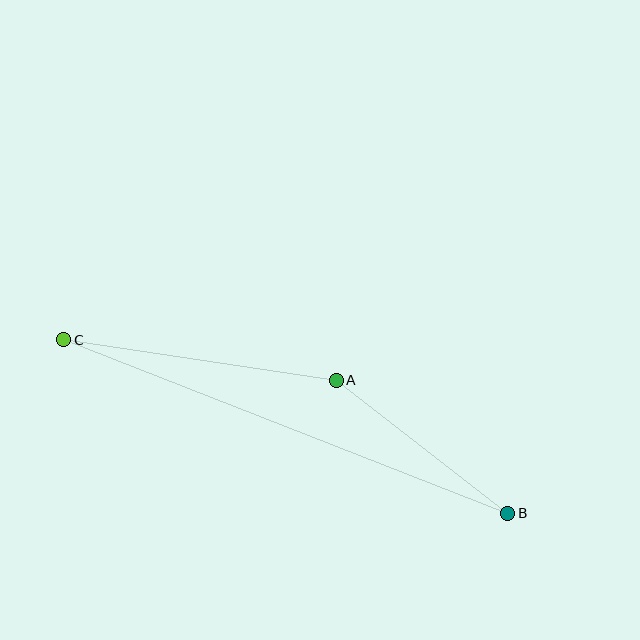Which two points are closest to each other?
Points A and B are closest to each other.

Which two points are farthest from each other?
Points B and C are farthest from each other.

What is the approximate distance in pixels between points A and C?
The distance between A and C is approximately 275 pixels.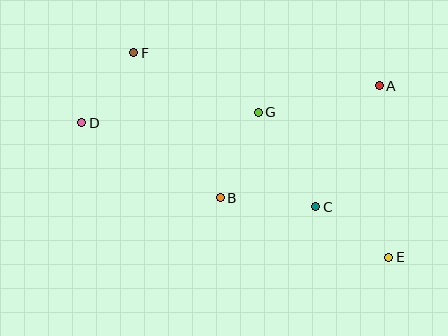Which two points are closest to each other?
Points D and F are closest to each other.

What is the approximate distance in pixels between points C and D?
The distance between C and D is approximately 249 pixels.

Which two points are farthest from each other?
Points D and E are farthest from each other.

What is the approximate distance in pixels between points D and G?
The distance between D and G is approximately 177 pixels.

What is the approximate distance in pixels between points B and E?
The distance between B and E is approximately 179 pixels.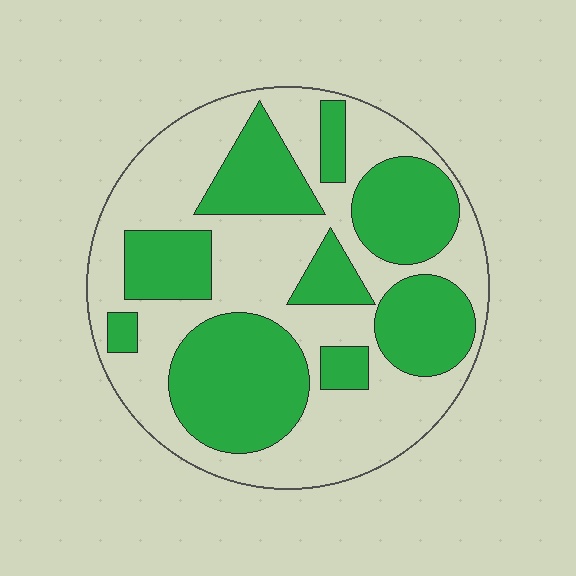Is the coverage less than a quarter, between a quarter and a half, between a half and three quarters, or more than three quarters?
Between a quarter and a half.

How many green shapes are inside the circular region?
9.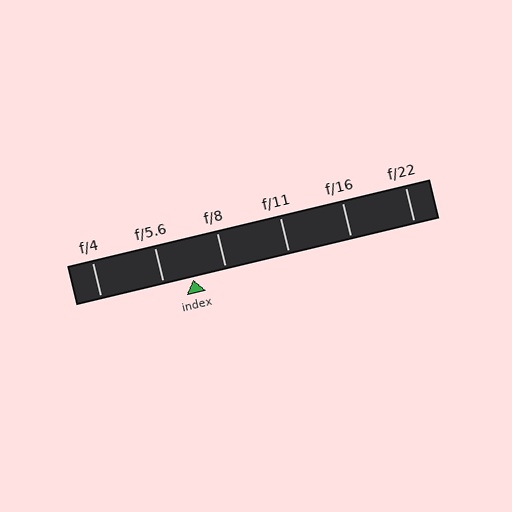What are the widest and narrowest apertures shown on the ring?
The widest aperture shown is f/4 and the narrowest is f/22.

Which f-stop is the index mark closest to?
The index mark is closest to f/5.6.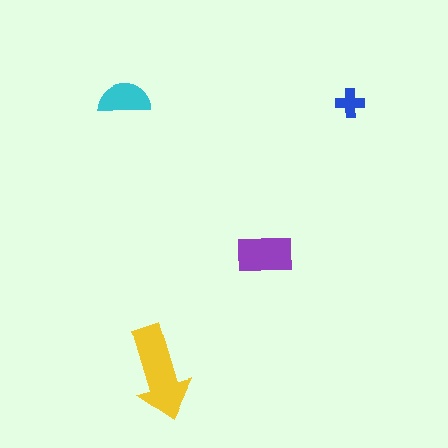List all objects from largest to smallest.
The yellow arrow, the purple rectangle, the cyan semicircle, the blue cross.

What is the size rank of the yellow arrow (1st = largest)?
1st.